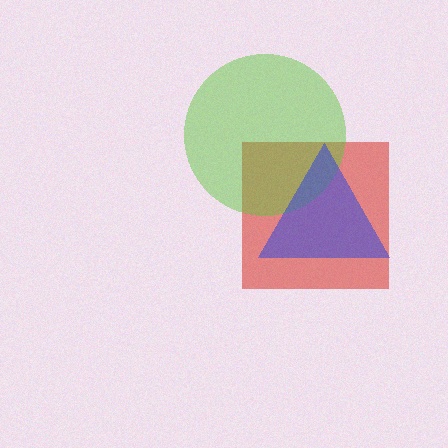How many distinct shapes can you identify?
There are 3 distinct shapes: a red square, a lime circle, a blue triangle.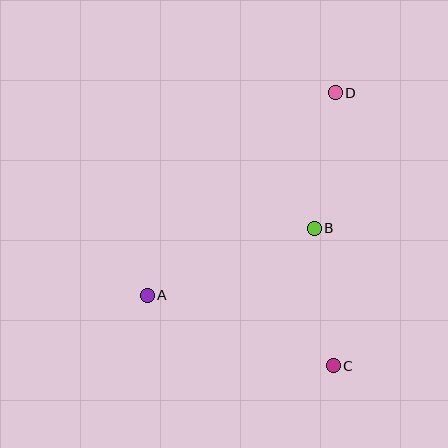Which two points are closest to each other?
Points B and D are closest to each other.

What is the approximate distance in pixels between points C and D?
The distance between C and D is approximately 273 pixels.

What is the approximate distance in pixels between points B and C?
The distance between B and C is approximately 139 pixels.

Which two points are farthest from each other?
Points A and D are farthest from each other.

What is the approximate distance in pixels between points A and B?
The distance between A and B is approximately 180 pixels.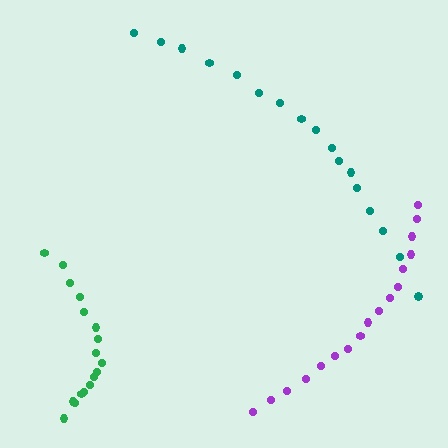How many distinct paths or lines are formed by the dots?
There are 3 distinct paths.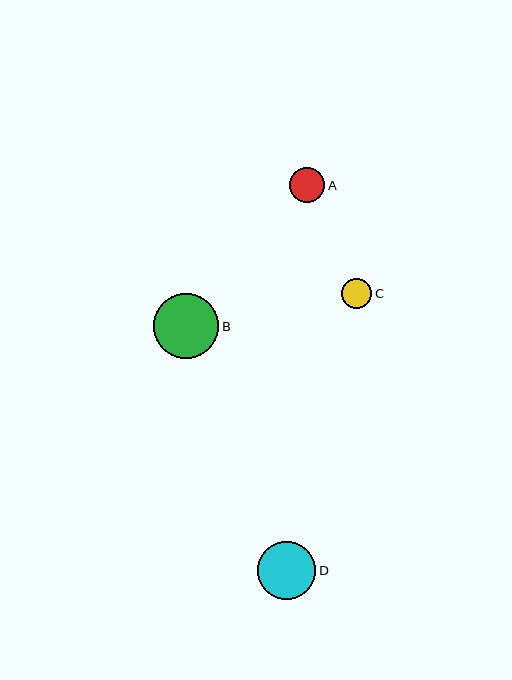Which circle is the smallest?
Circle C is the smallest with a size of approximately 31 pixels.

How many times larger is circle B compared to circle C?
Circle B is approximately 2.1 times the size of circle C.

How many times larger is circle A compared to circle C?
Circle A is approximately 1.2 times the size of circle C.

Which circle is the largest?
Circle B is the largest with a size of approximately 65 pixels.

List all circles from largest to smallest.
From largest to smallest: B, D, A, C.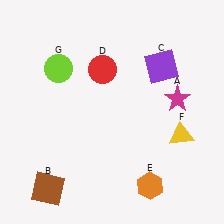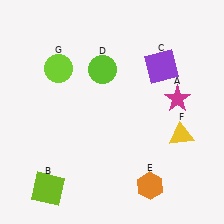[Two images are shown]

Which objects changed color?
B changed from brown to lime. D changed from red to lime.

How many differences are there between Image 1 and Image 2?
There are 2 differences between the two images.